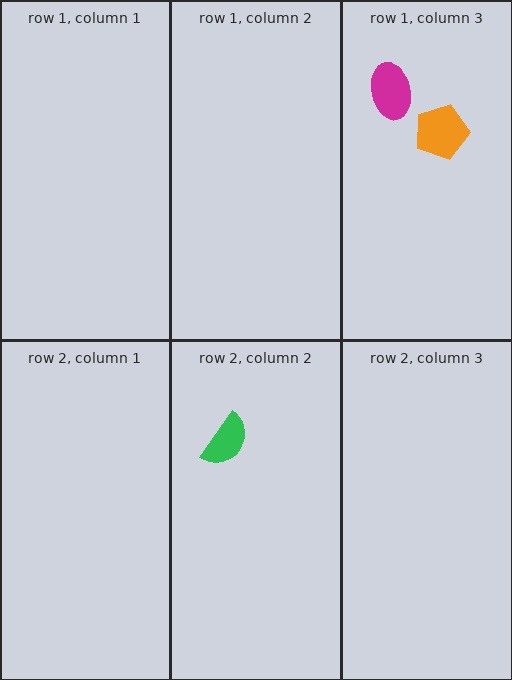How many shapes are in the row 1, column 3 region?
2.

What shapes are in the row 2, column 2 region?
The green semicircle.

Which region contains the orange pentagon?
The row 1, column 3 region.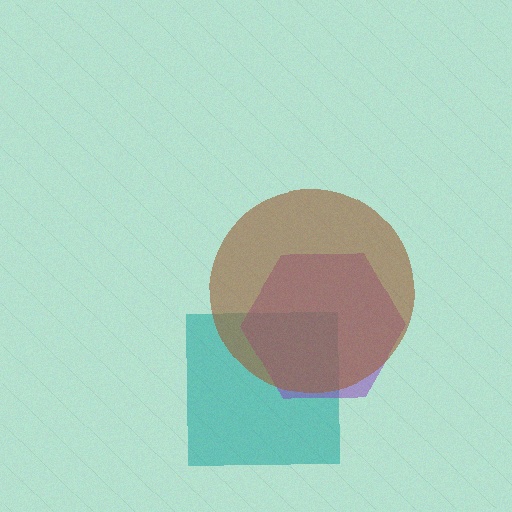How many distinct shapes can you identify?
There are 3 distinct shapes: a teal square, a purple hexagon, a brown circle.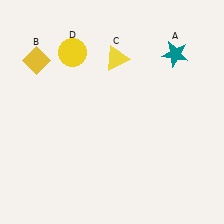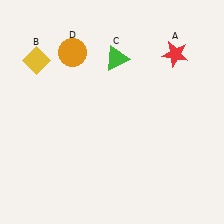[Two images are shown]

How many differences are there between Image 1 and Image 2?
There are 3 differences between the two images.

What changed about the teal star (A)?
In Image 1, A is teal. In Image 2, it changed to red.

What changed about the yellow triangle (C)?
In Image 1, C is yellow. In Image 2, it changed to green.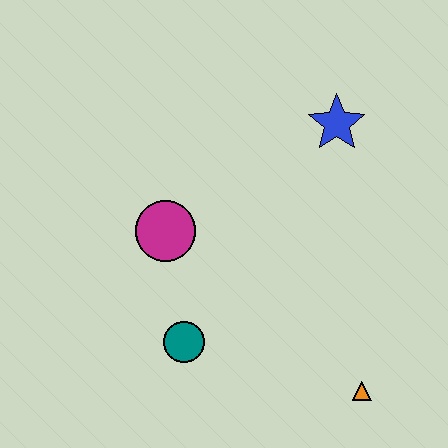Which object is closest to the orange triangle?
The teal circle is closest to the orange triangle.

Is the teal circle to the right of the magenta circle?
Yes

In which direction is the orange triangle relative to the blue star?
The orange triangle is below the blue star.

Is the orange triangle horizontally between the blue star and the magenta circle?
No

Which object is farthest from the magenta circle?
The orange triangle is farthest from the magenta circle.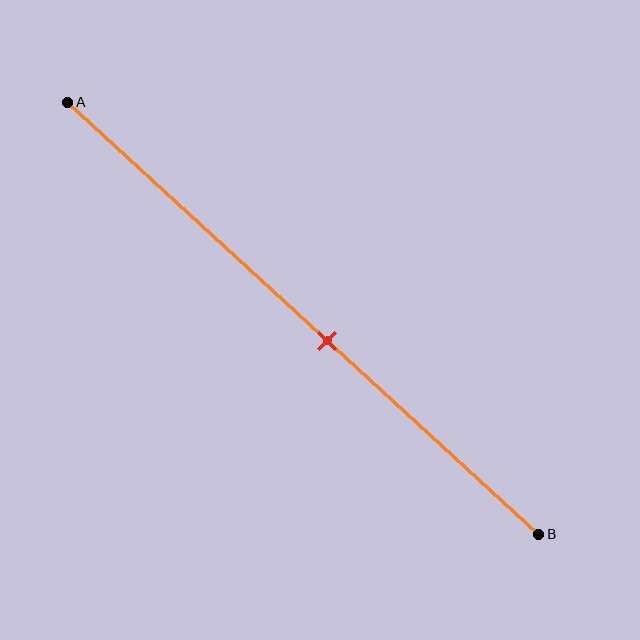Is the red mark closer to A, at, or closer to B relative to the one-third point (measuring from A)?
The red mark is closer to point B than the one-third point of segment AB.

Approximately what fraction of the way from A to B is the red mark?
The red mark is approximately 55% of the way from A to B.